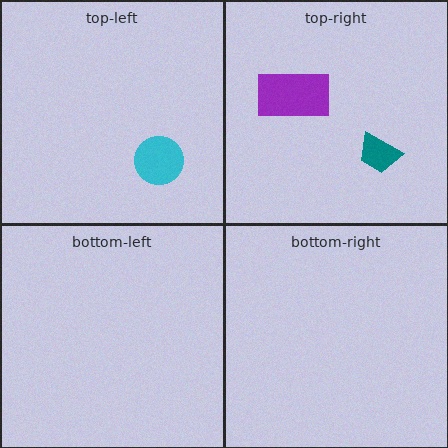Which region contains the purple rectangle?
The top-right region.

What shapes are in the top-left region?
The cyan circle.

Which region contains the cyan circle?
The top-left region.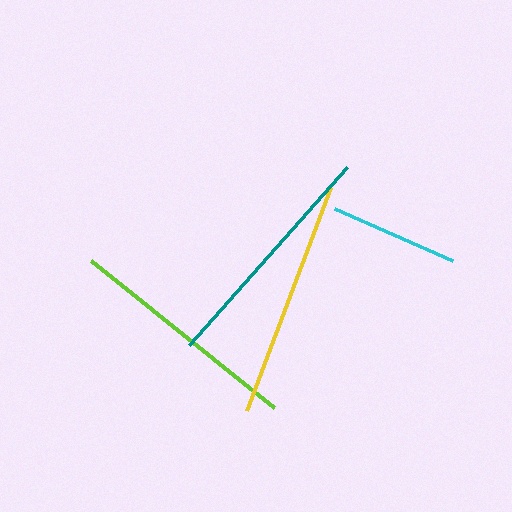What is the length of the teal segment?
The teal segment is approximately 238 pixels long.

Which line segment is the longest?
The yellow line is the longest at approximately 238 pixels.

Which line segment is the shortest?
The cyan line is the shortest at approximately 129 pixels.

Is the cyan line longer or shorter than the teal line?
The teal line is longer than the cyan line.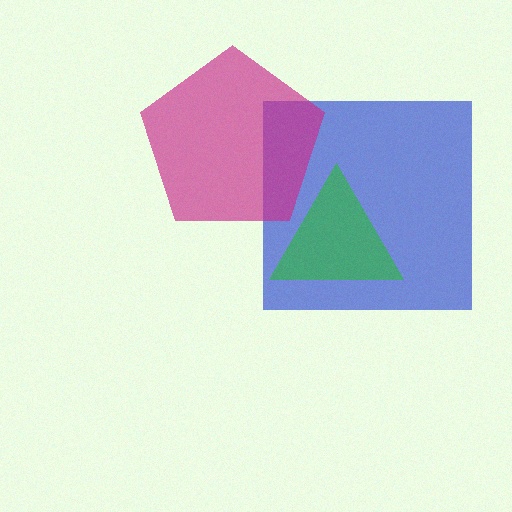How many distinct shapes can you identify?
There are 3 distinct shapes: a blue square, a green triangle, a magenta pentagon.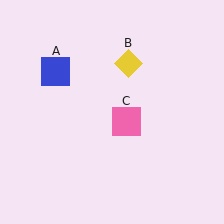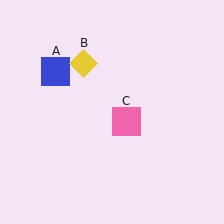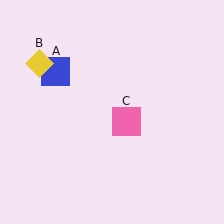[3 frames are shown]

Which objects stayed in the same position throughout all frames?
Blue square (object A) and pink square (object C) remained stationary.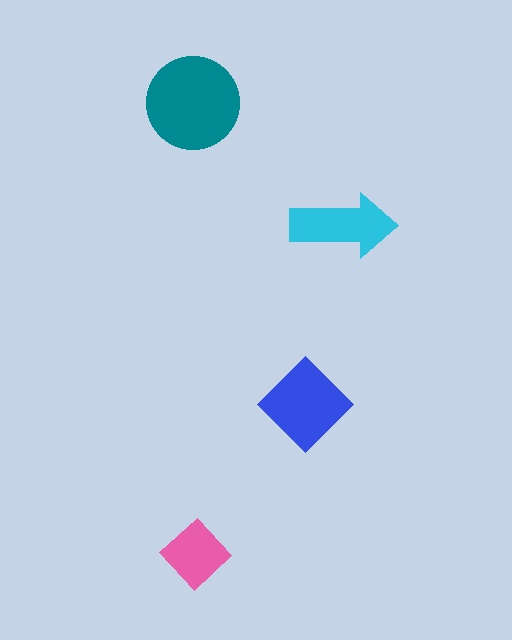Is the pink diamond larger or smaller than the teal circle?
Smaller.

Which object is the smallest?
The pink diamond.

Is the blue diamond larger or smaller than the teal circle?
Smaller.